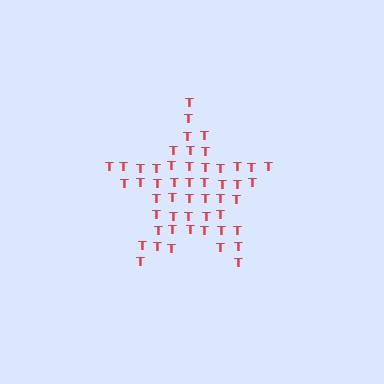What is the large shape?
The large shape is a star.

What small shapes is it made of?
It is made of small letter T's.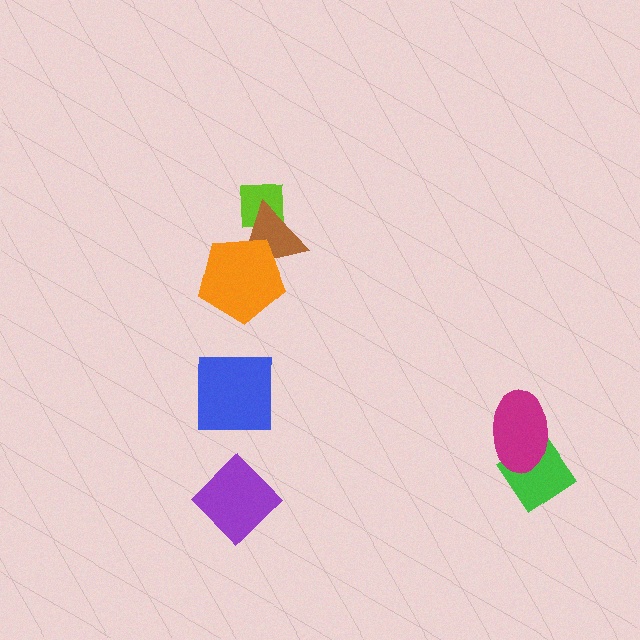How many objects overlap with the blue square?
0 objects overlap with the blue square.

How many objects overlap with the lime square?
1 object overlaps with the lime square.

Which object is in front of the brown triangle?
The orange pentagon is in front of the brown triangle.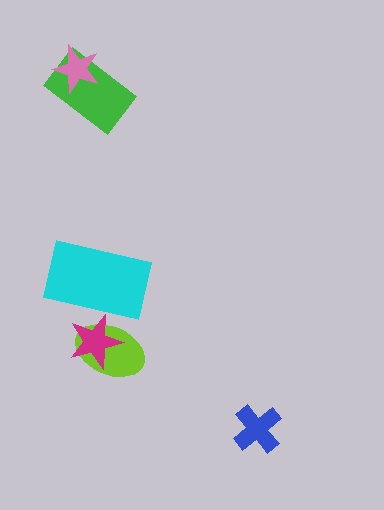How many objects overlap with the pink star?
1 object overlaps with the pink star.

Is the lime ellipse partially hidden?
Yes, it is partially covered by another shape.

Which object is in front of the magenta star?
The cyan rectangle is in front of the magenta star.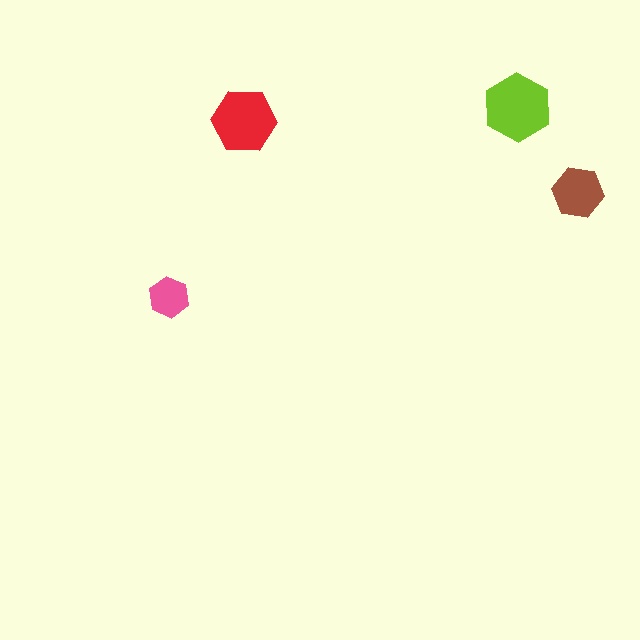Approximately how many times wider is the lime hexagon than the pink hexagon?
About 1.5 times wider.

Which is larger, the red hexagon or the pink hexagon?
The red one.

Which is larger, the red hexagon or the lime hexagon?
The lime one.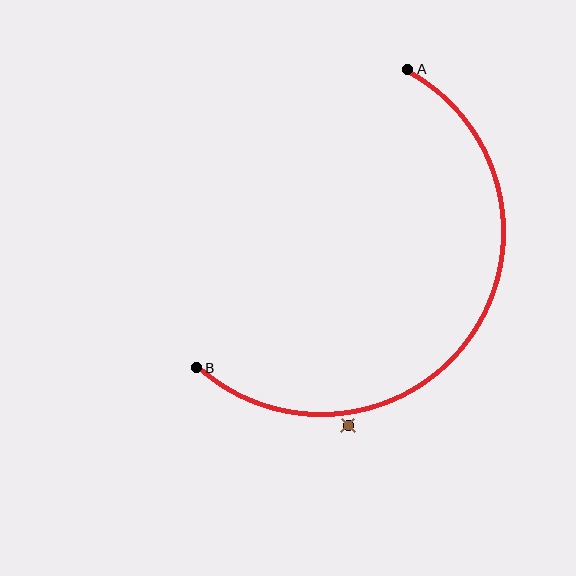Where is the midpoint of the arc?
The arc midpoint is the point on the curve farthest from the straight line joining A and B. It sits below and to the right of that line.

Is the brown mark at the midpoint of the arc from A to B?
No — the brown mark does not lie on the arc at all. It sits slightly outside the curve.